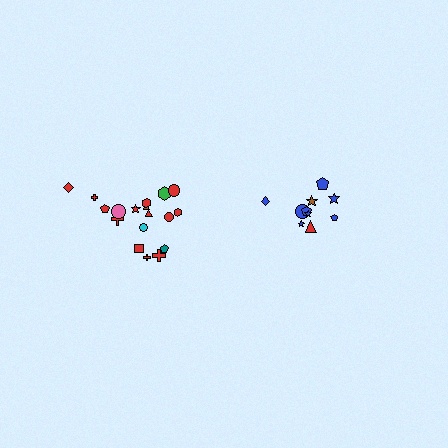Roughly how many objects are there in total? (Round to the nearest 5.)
Roughly 30 objects in total.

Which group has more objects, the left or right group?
The left group.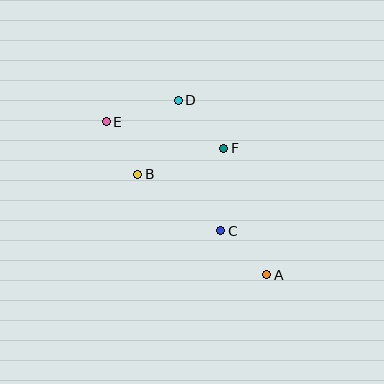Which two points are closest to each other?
Points B and E are closest to each other.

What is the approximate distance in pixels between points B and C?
The distance between B and C is approximately 101 pixels.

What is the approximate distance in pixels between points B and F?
The distance between B and F is approximately 90 pixels.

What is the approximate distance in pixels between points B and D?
The distance between B and D is approximately 84 pixels.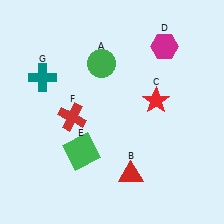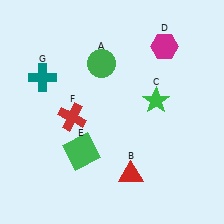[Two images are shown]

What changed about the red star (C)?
In Image 1, C is red. In Image 2, it changed to green.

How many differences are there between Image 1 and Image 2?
There is 1 difference between the two images.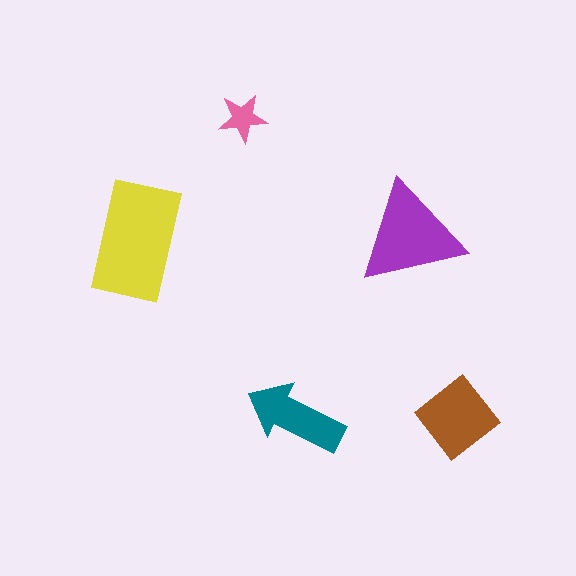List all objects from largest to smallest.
The yellow rectangle, the purple triangle, the brown diamond, the teal arrow, the pink star.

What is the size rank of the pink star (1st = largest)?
5th.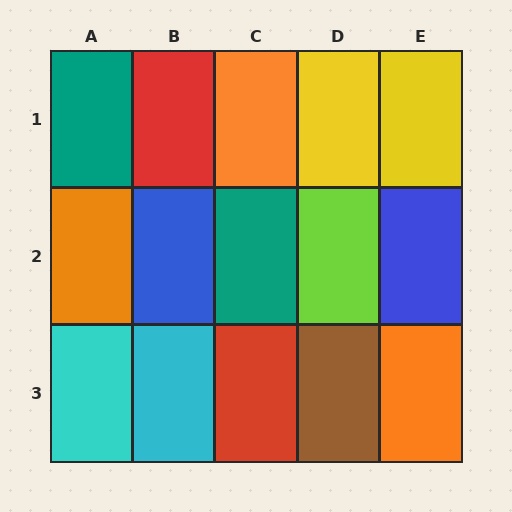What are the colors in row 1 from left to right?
Teal, red, orange, yellow, yellow.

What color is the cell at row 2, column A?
Orange.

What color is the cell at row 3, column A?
Cyan.